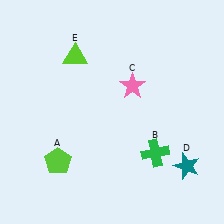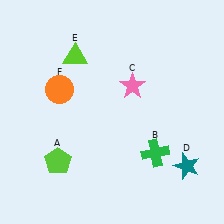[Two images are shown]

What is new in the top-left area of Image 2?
An orange circle (F) was added in the top-left area of Image 2.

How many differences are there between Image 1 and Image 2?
There is 1 difference between the two images.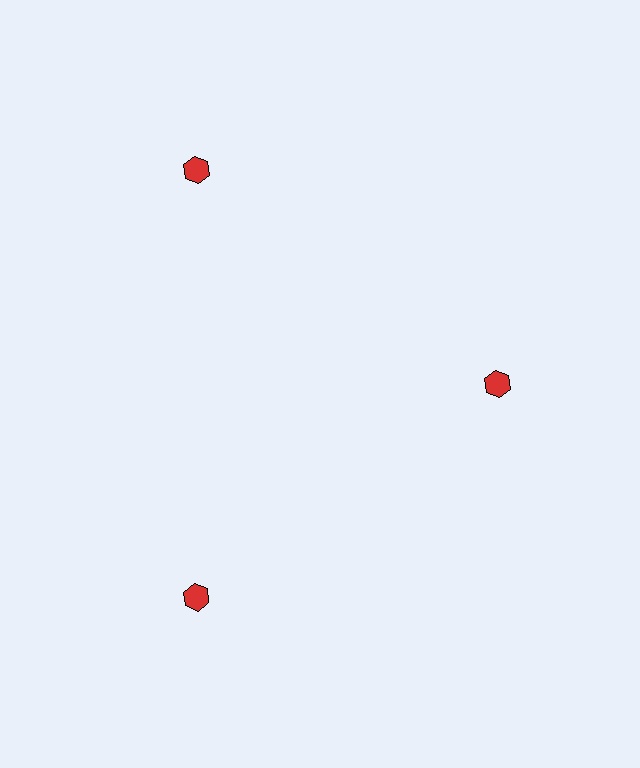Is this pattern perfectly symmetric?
No. The 3 red hexagons are arranged in a ring, but one element near the 3 o'clock position is pulled inward toward the center, breaking the 3-fold rotational symmetry.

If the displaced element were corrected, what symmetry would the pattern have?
It would have 3-fold rotational symmetry — the pattern would map onto itself every 120 degrees.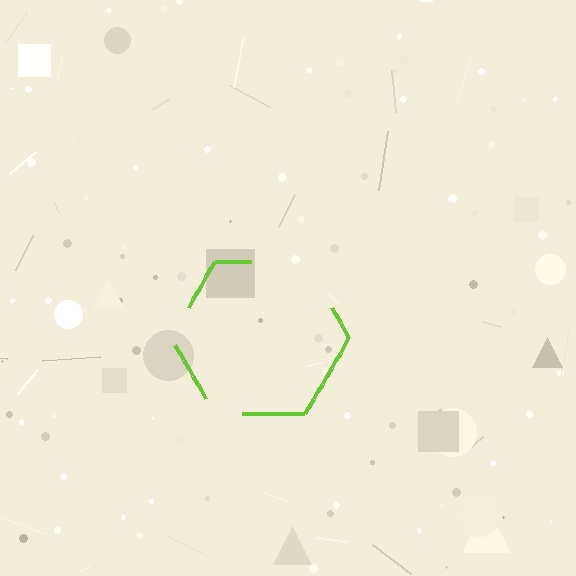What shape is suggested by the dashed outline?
The dashed outline suggests a hexagon.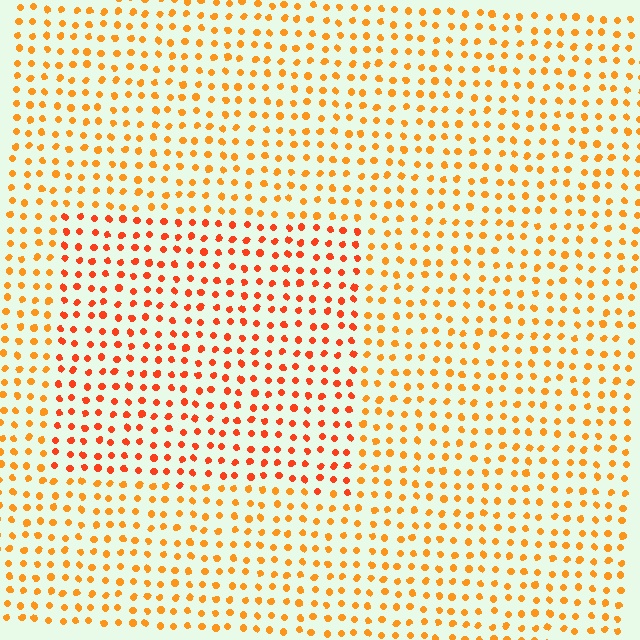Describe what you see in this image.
The image is filled with small orange elements in a uniform arrangement. A rectangle-shaped region is visible where the elements are tinted to a slightly different hue, forming a subtle color boundary.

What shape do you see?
I see a rectangle.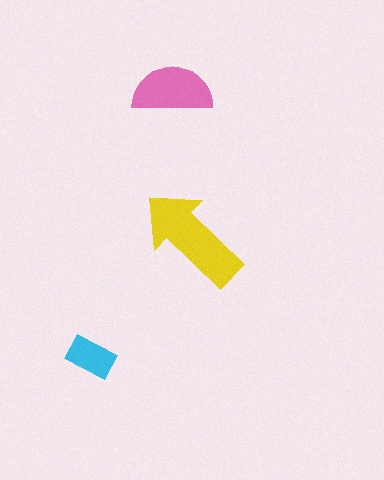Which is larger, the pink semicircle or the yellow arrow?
The yellow arrow.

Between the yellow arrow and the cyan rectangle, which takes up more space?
The yellow arrow.